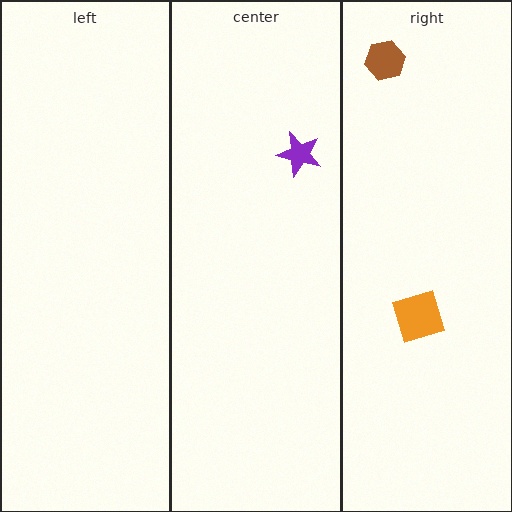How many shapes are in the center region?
1.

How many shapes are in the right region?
2.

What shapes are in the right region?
The orange square, the brown hexagon.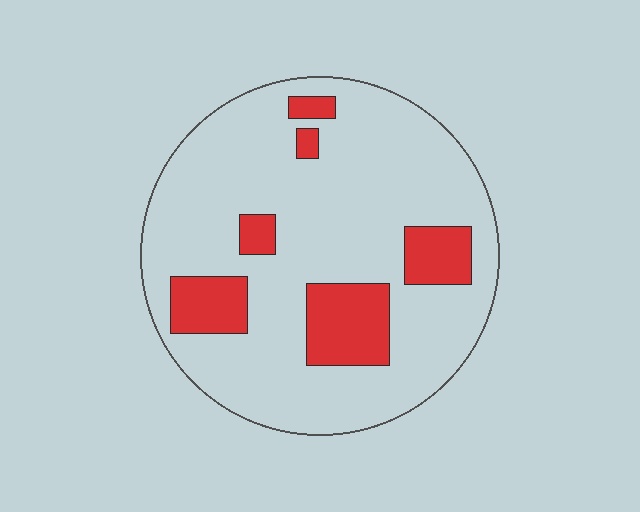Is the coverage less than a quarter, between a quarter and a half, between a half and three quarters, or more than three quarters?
Less than a quarter.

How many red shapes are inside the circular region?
6.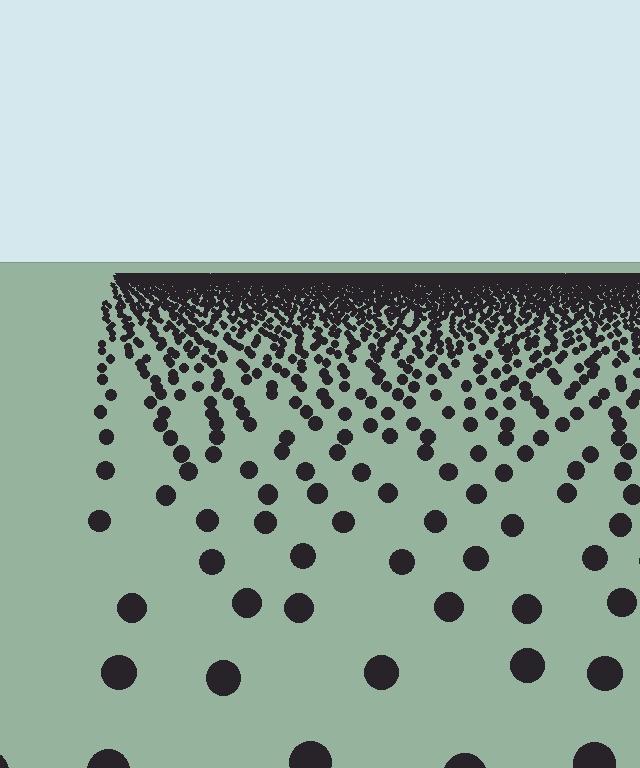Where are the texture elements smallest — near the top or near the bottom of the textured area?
Near the top.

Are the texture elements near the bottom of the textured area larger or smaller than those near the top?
Larger. Near the bottom, elements are closer to the viewer and appear at a bigger on-screen size.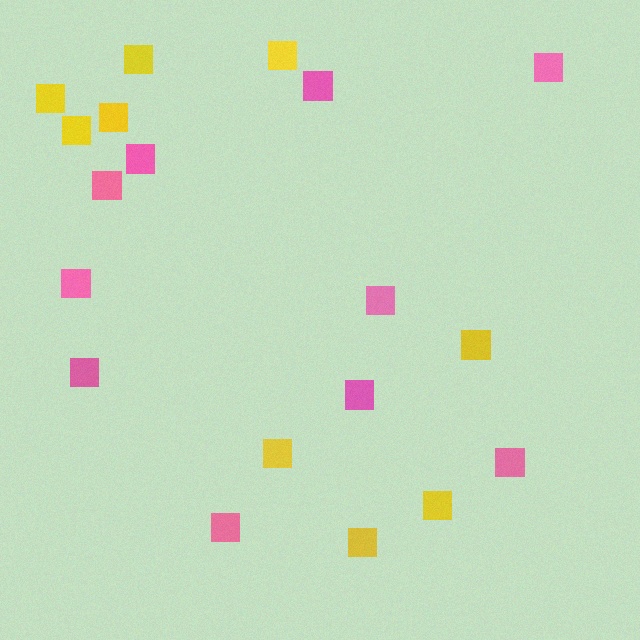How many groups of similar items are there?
There are 2 groups: one group of yellow squares (9) and one group of pink squares (10).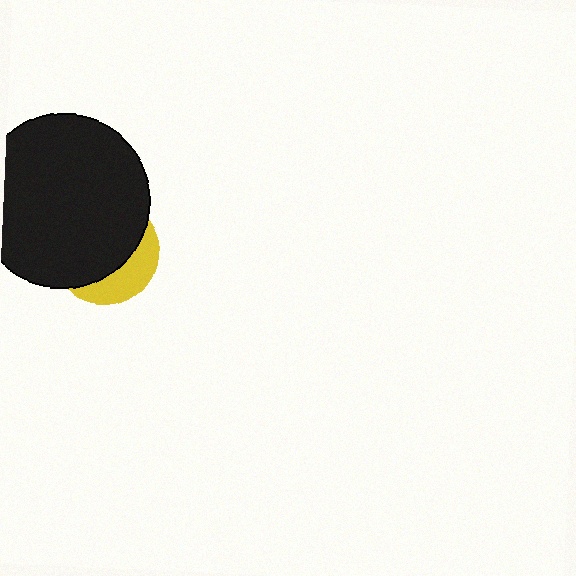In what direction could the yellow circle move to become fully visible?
The yellow circle could move toward the lower-right. That would shift it out from behind the black circle entirely.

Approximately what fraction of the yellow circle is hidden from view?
Roughly 69% of the yellow circle is hidden behind the black circle.